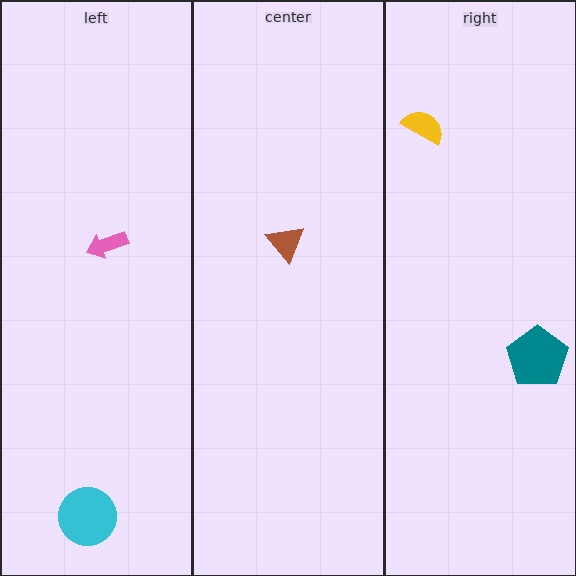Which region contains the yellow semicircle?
The right region.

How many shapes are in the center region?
1.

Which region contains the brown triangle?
The center region.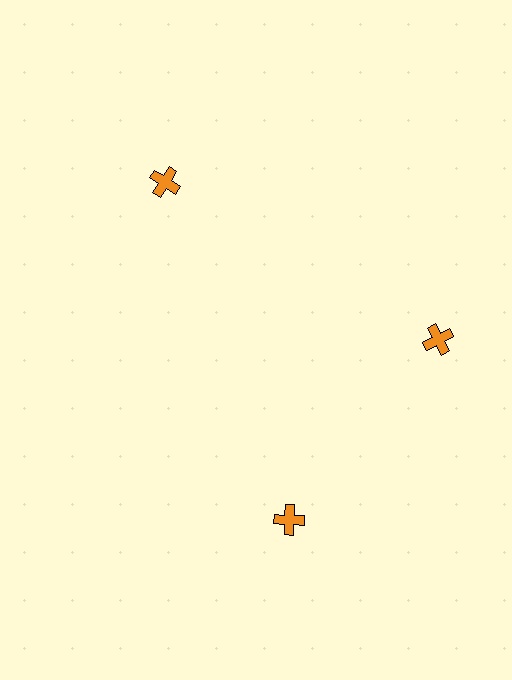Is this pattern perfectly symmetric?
No. The 3 orange crosses are arranged in a ring, but one element near the 7 o'clock position is rotated out of alignment along the ring, breaking the 3-fold rotational symmetry.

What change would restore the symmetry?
The symmetry would be restored by rotating it back into even spacing with its neighbors so that all 3 crosses sit at equal angles and equal distance from the center.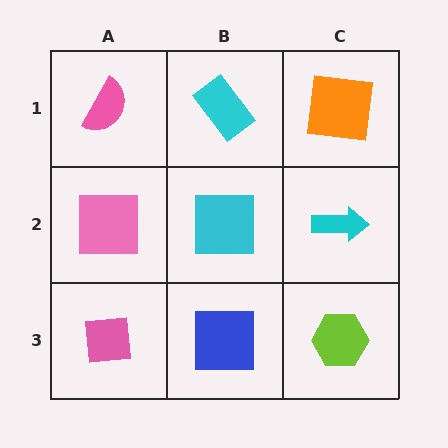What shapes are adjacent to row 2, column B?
A cyan rectangle (row 1, column B), a blue square (row 3, column B), a pink square (row 2, column A), a cyan arrow (row 2, column C).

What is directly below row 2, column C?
A lime hexagon.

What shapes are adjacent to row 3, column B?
A cyan square (row 2, column B), a pink square (row 3, column A), a lime hexagon (row 3, column C).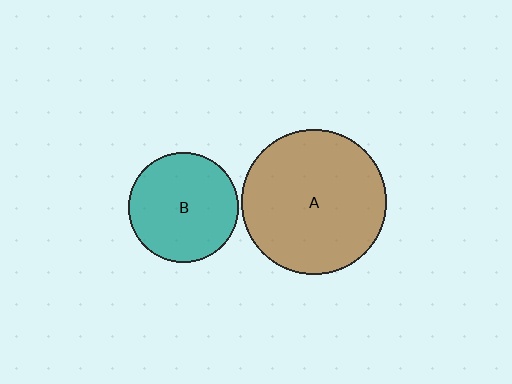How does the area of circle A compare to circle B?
Approximately 1.7 times.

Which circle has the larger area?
Circle A (brown).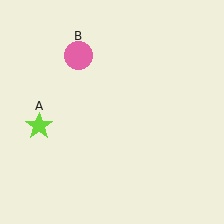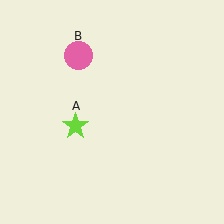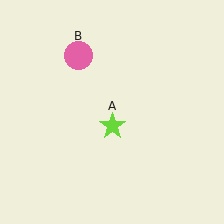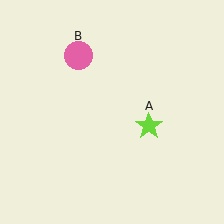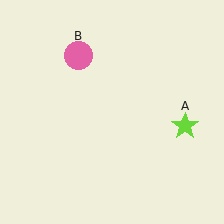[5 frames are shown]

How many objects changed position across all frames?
1 object changed position: lime star (object A).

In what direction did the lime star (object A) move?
The lime star (object A) moved right.